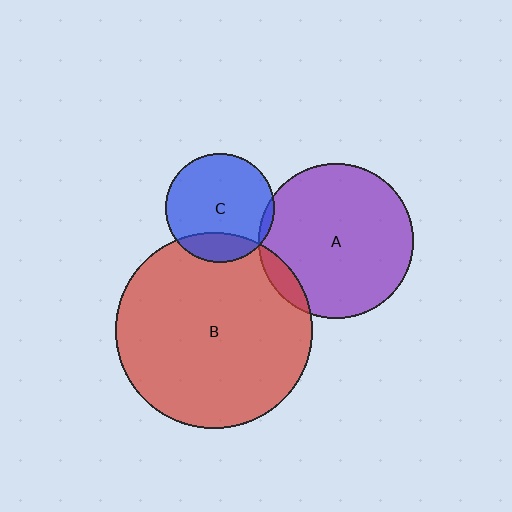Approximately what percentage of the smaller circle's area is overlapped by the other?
Approximately 5%.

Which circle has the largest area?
Circle B (red).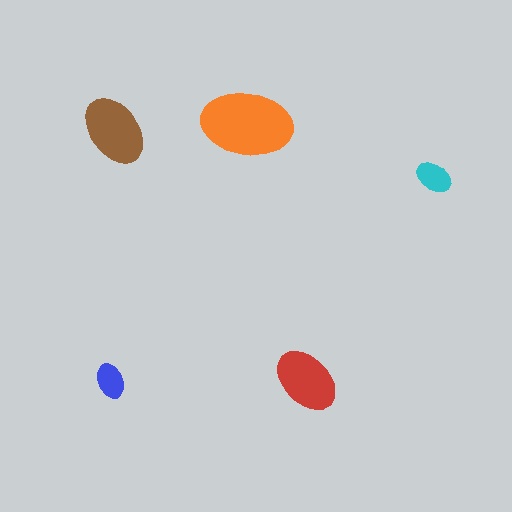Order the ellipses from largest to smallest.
the orange one, the brown one, the red one, the cyan one, the blue one.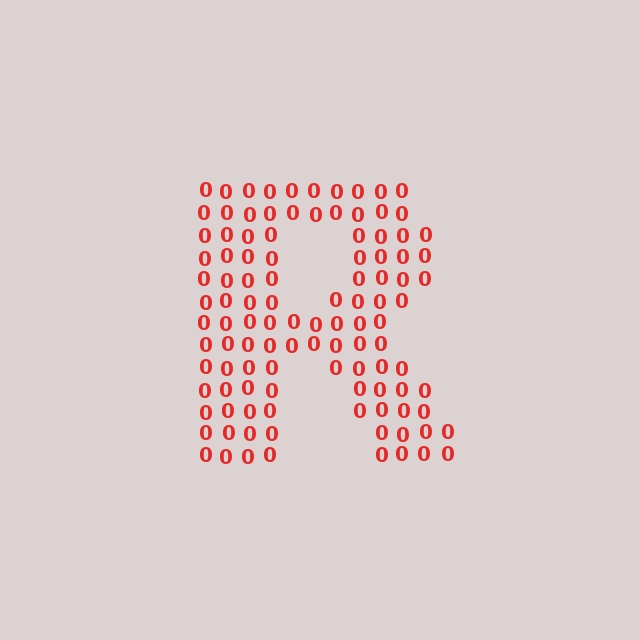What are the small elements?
The small elements are digit 0's.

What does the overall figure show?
The overall figure shows the letter R.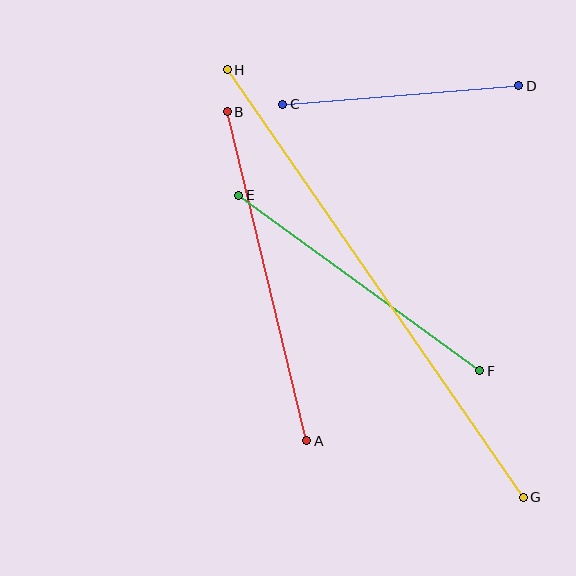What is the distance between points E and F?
The distance is approximately 298 pixels.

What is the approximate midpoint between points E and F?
The midpoint is at approximately (359, 283) pixels.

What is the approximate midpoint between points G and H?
The midpoint is at approximately (375, 284) pixels.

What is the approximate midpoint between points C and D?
The midpoint is at approximately (401, 95) pixels.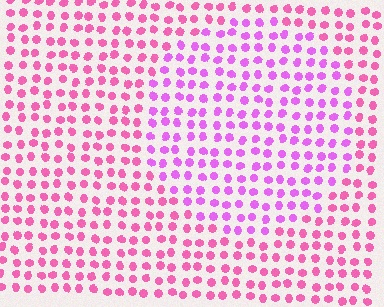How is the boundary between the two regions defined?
The boundary is defined purely by a slight shift in hue (about 31 degrees). Spacing, size, and orientation are identical on both sides.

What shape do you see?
I see a circle.